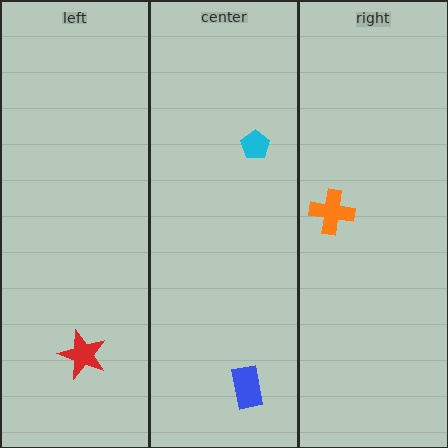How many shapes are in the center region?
2.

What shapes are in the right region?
The orange cross.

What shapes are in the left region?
The red star.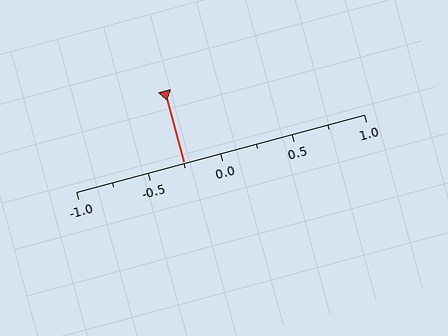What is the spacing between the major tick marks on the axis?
The major ticks are spaced 0.5 apart.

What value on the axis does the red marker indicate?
The marker indicates approximately -0.25.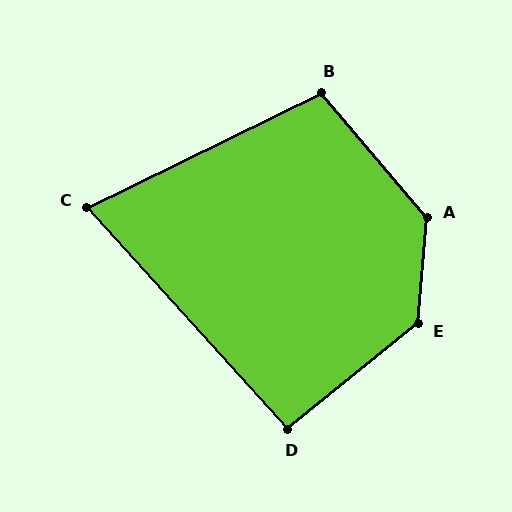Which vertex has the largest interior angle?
A, at approximately 135 degrees.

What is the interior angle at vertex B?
Approximately 104 degrees (obtuse).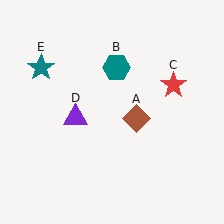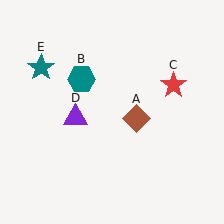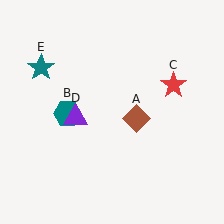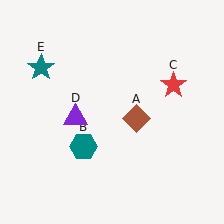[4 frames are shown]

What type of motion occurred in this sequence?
The teal hexagon (object B) rotated counterclockwise around the center of the scene.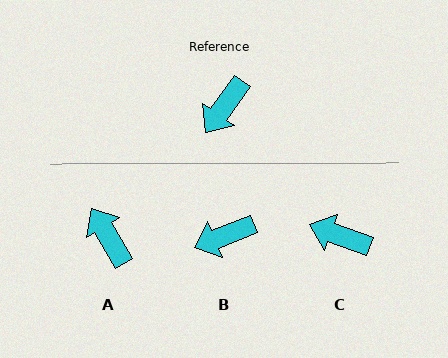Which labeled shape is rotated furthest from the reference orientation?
A, about 114 degrees away.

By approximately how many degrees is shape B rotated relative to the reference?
Approximately 33 degrees clockwise.